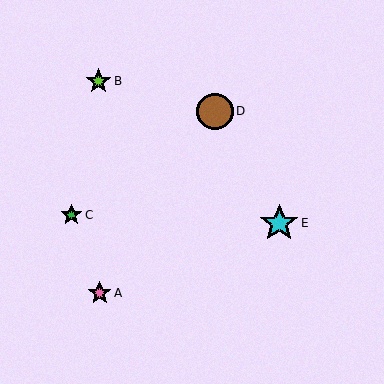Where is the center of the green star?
The center of the green star is at (71, 215).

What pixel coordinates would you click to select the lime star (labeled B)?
Click at (98, 81) to select the lime star B.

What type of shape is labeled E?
Shape E is a cyan star.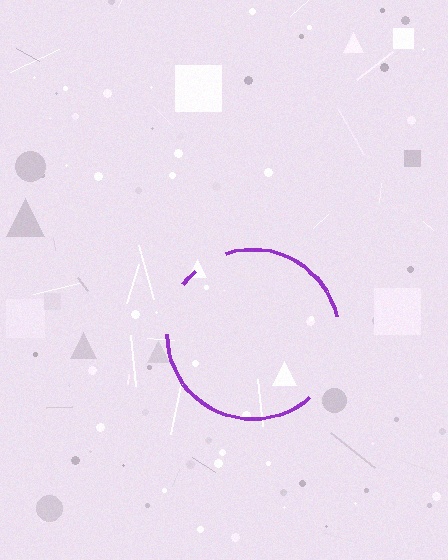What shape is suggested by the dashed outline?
The dashed outline suggests a circle.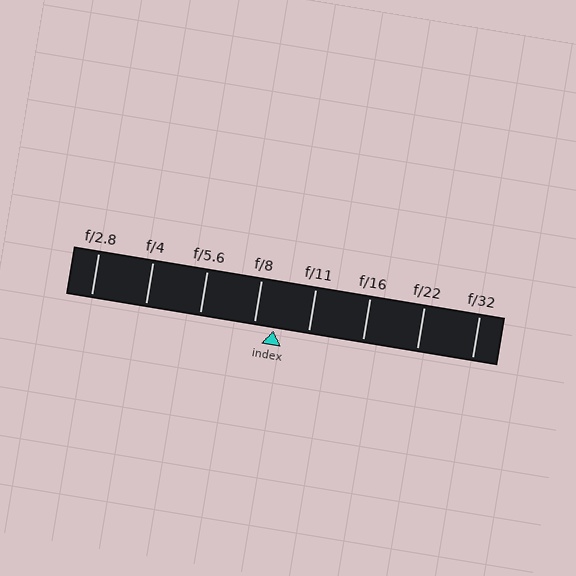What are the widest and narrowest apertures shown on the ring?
The widest aperture shown is f/2.8 and the narrowest is f/32.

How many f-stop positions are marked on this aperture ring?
There are 8 f-stop positions marked.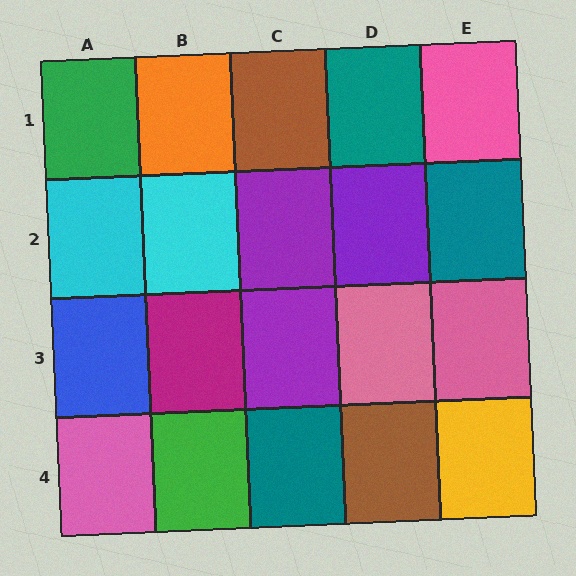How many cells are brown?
2 cells are brown.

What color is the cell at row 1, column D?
Teal.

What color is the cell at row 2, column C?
Purple.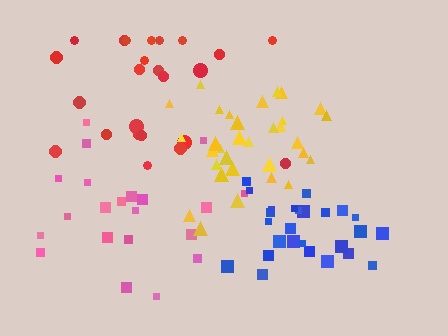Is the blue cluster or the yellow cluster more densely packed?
Blue.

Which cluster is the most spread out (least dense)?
Pink.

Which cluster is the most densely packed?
Blue.